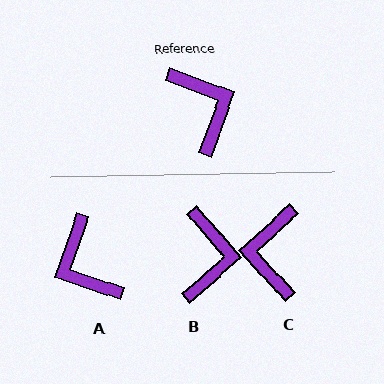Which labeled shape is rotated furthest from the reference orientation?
A, about 179 degrees away.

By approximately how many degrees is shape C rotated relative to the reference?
Approximately 152 degrees counter-clockwise.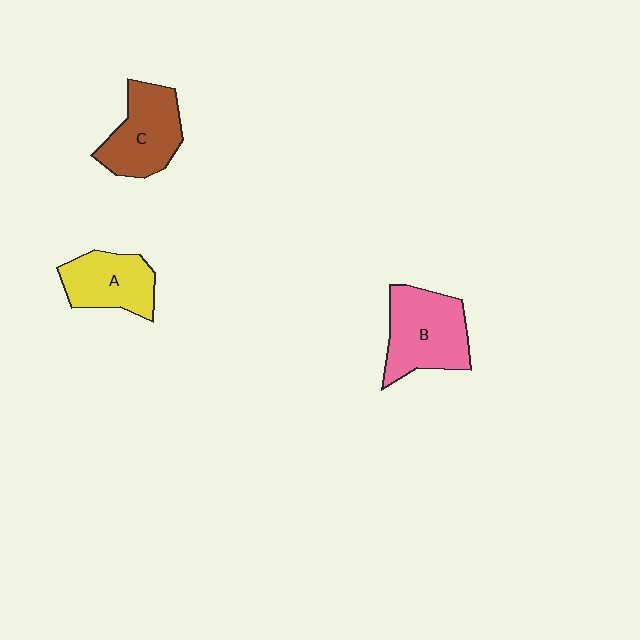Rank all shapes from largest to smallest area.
From largest to smallest: B (pink), C (brown), A (yellow).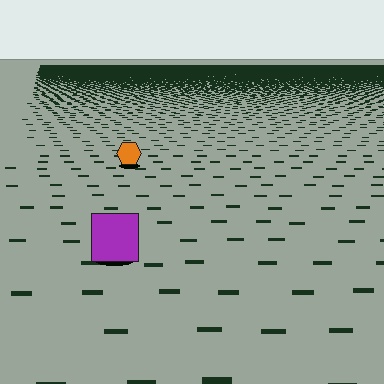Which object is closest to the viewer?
The purple square is closest. The texture marks near it are larger and more spread out.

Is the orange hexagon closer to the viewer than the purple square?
No. The purple square is closer — you can tell from the texture gradient: the ground texture is coarser near it.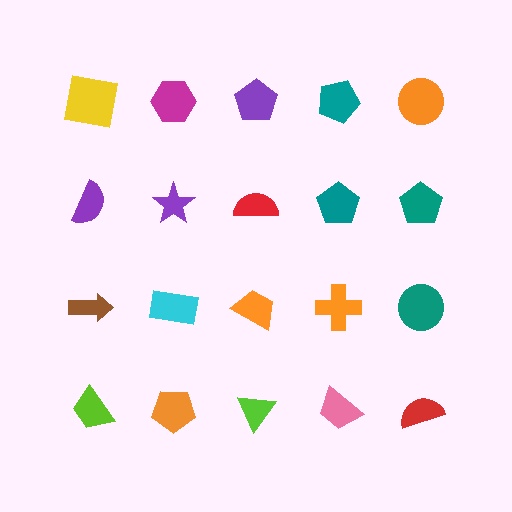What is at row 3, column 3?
An orange trapezoid.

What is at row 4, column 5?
A red semicircle.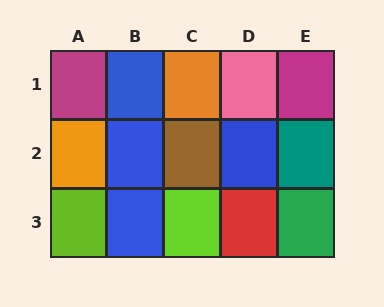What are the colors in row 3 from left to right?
Lime, blue, lime, red, green.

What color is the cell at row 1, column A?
Magenta.